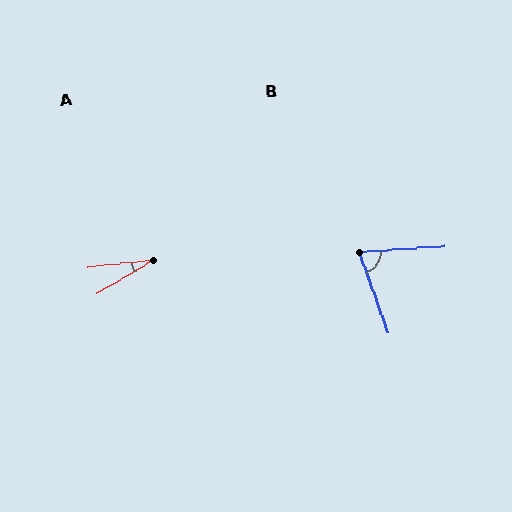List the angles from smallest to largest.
A (25°), B (75°).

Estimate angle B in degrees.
Approximately 75 degrees.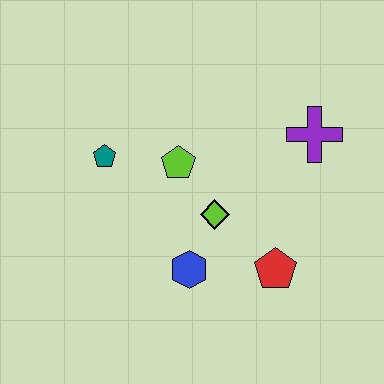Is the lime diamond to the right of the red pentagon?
No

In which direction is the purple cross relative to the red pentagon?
The purple cross is above the red pentagon.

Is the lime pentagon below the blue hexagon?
No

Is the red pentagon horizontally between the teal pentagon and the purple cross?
Yes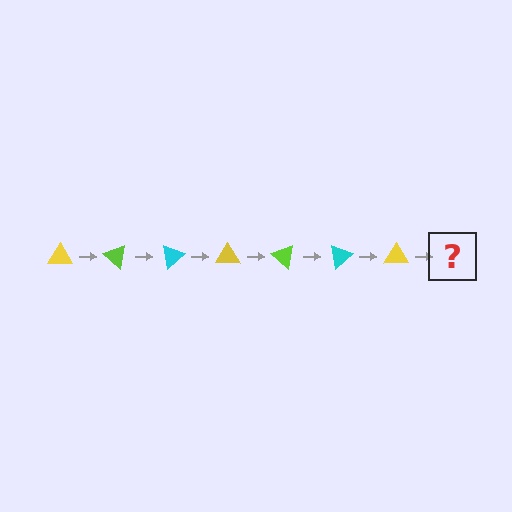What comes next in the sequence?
The next element should be a lime triangle, rotated 280 degrees from the start.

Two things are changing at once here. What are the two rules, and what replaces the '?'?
The two rules are that it rotates 40 degrees each step and the color cycles through yellow, lime, and cyan. The '?' should be a lime triangle, rotated 280 degrees from the start.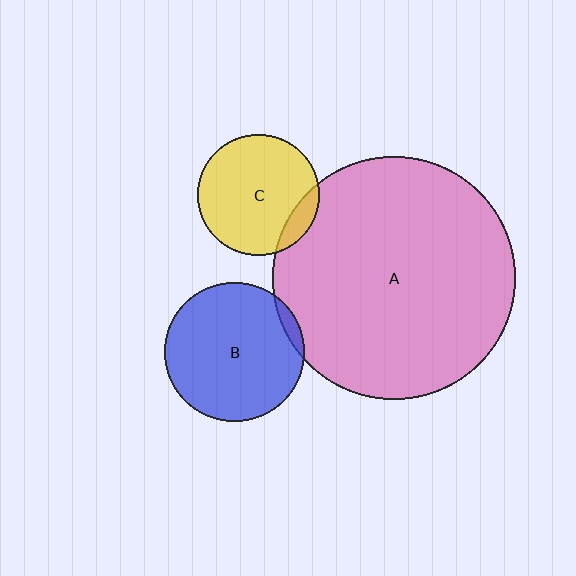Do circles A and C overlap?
Yes.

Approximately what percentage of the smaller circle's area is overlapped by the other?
Approximately 10%.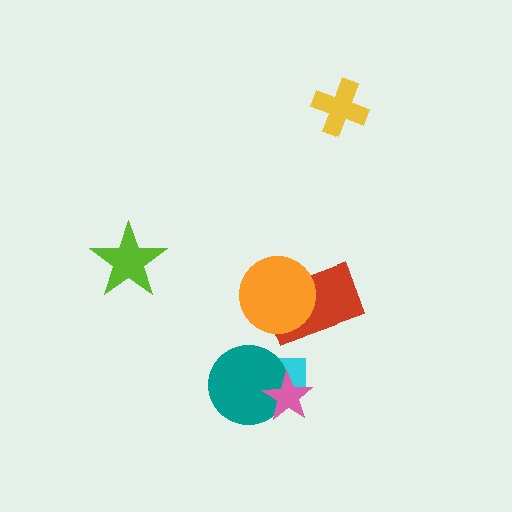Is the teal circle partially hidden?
Yes, it is partially covered by another shape.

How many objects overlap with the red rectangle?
1 object overlaps with the red rectangle.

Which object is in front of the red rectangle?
The orange circle is in front of the red rectangle.